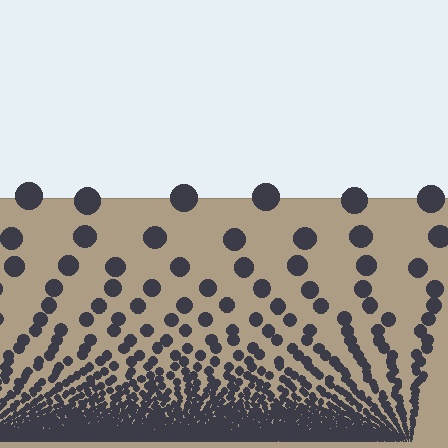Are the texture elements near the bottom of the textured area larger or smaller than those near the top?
Smaller. The gradient is inverted — elements near the bottom are smaller and denser.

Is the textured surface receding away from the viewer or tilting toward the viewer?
The surface appears to tilt toward the viewer. Texture elements get larger and sparser toward the top.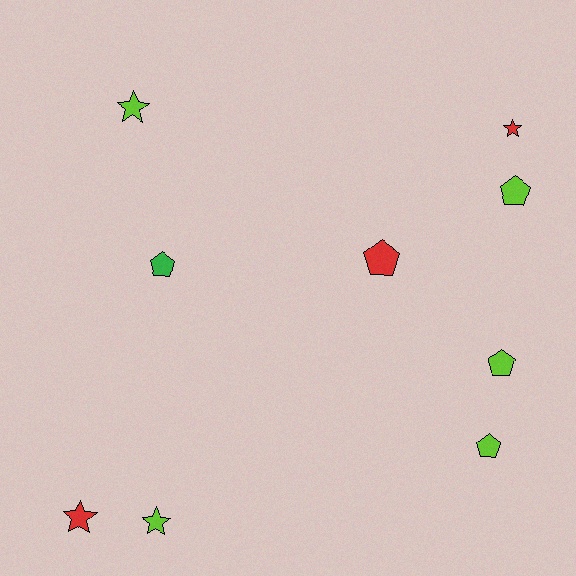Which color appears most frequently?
Lime, with 5 objects.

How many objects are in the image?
There are 9 objects.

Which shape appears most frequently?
Pentagon, with 5 objects.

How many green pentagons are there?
There is 1 green pentagon.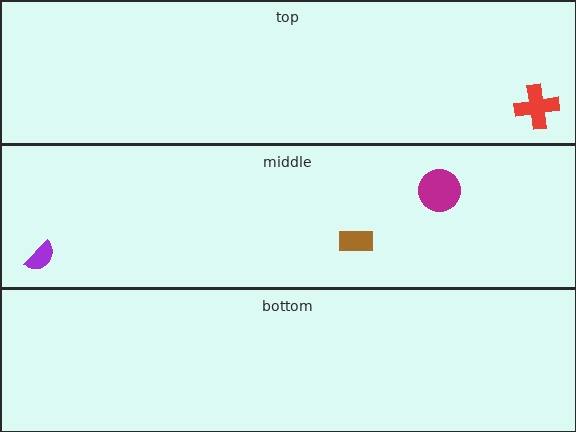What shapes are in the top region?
The red cross.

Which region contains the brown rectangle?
The middle region.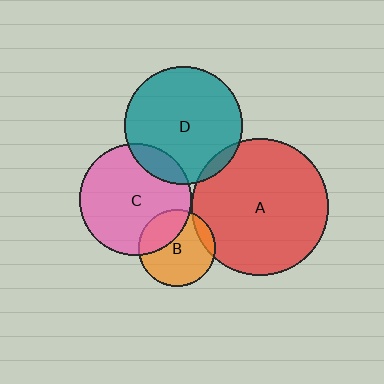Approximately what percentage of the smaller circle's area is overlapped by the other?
Approximately 15%.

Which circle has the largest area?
Circle A (red).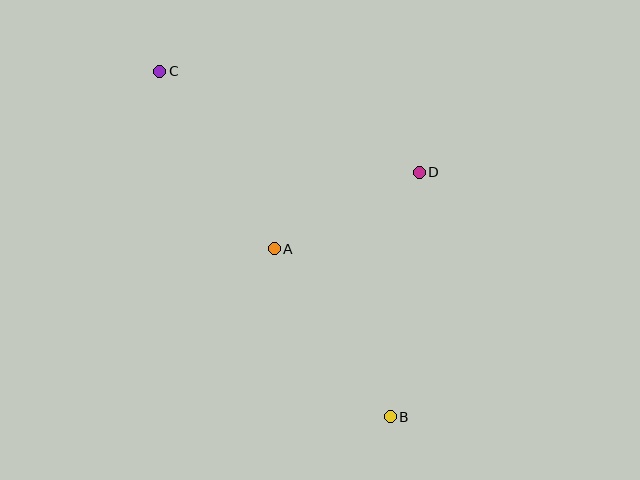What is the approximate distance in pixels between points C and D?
The distance between C and D is approximately 278 pixels.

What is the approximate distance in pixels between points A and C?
The distance between A and C is approximately 211 pixels.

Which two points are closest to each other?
Points A and D are closest to each other.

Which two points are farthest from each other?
Points B and C are farthest from each other.